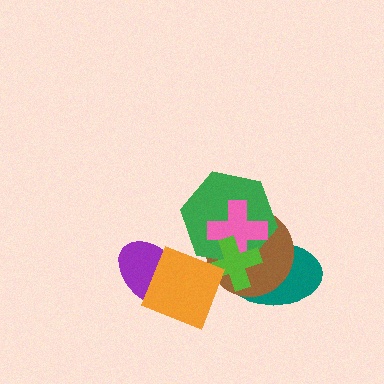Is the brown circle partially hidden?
Yes, it is partially covered by another shape.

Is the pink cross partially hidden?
Yes, it is partially covered by another shape.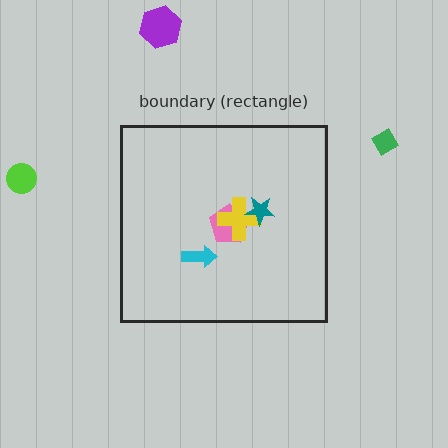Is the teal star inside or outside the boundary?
Inside.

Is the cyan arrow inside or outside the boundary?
Inside.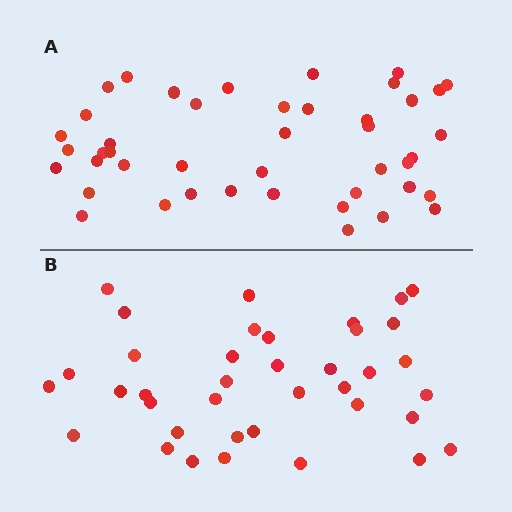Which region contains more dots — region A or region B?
Region A (the top region) has more dots.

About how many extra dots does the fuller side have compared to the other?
Region A has about 6 more dots than region B.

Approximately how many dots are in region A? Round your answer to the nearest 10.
About 40 dots. (The exact count is 44, which rounds to 40.)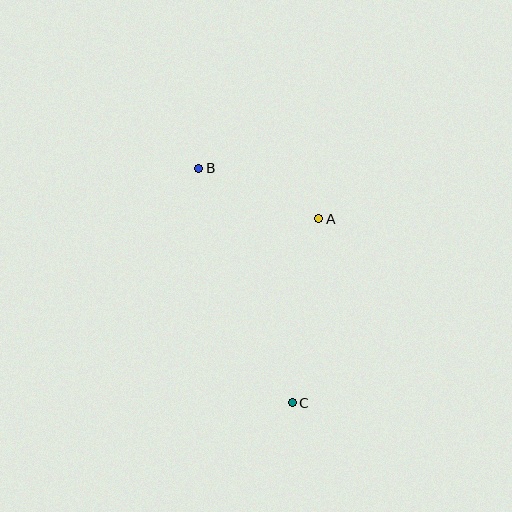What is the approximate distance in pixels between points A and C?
The distance between A and C is approximately 186 pixels.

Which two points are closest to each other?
Points A and B are closest to each other.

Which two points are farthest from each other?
Points B and C are farthest from each other.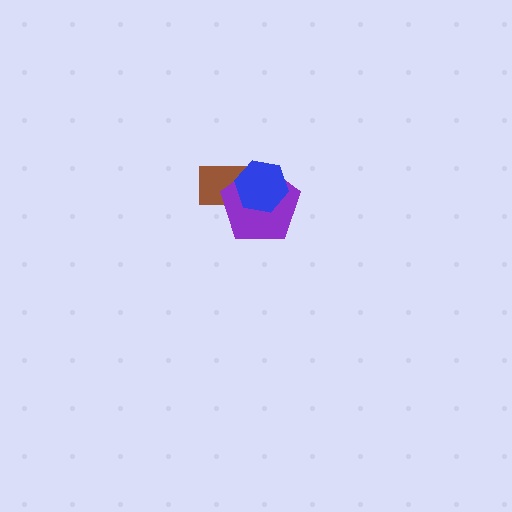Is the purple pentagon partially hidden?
Yes, it is partially covered by another shape.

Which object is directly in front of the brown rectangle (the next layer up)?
The purple pentagon is directly in front of the brown rectangle.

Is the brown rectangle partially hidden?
Yes, it is partially covered by another shape.